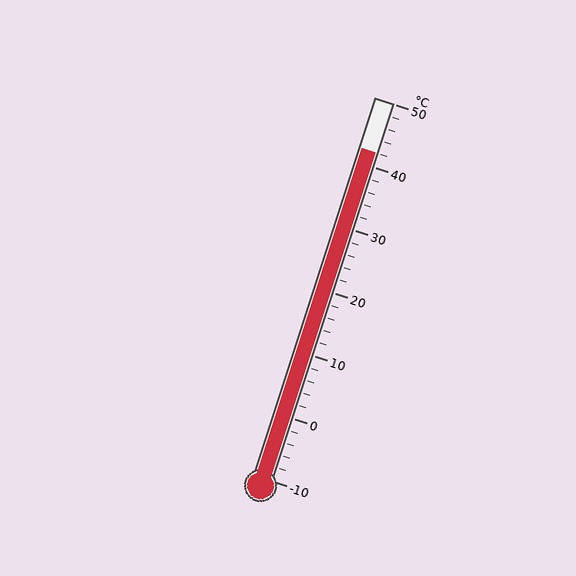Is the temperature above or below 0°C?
The temperature is above 0°C.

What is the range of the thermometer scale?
The thermometer scale ranges from -10°C to 50°C.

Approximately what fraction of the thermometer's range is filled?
The thermometer is filled to approximately 85% of its range.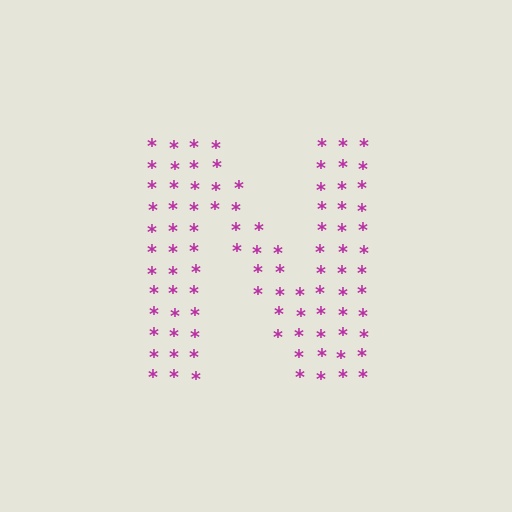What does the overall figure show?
The overall figure shows the letter N.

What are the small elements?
The small elements are asterisks.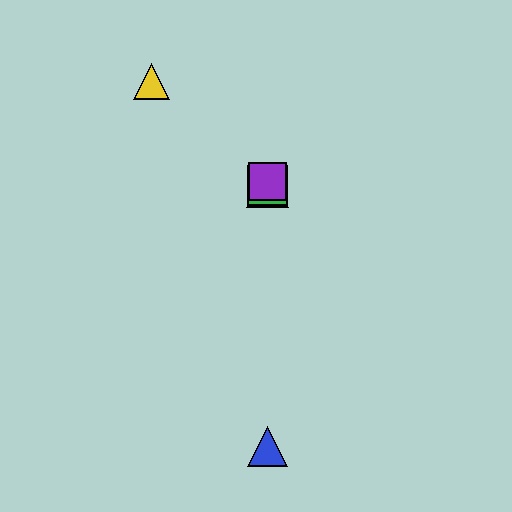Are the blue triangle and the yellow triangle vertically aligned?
No, the blue triangle is at x≈268 and the yellow triangle is at x≈152.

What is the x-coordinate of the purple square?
The purple square is at x≈268.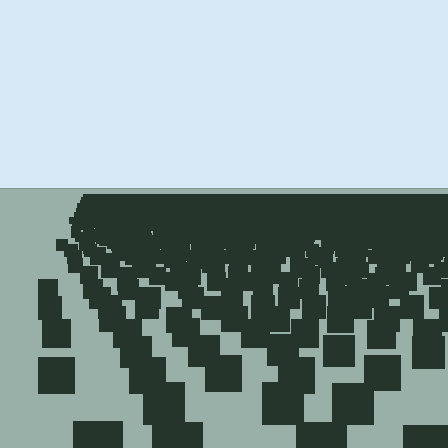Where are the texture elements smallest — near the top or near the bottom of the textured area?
Near the top.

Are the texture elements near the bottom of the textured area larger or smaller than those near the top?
Larger. Near the bottom, elements are closer to the viewer and appear at a bigger on-screen size.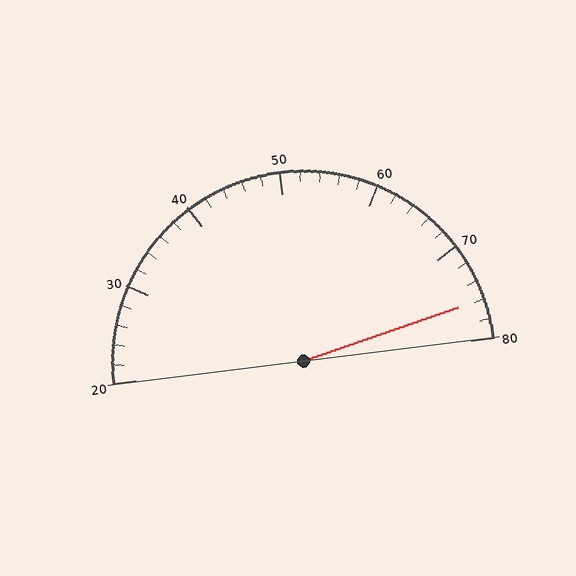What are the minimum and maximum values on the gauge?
The gauge ranges from 20 to 80.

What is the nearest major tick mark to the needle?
The nearest major tick mark is 80.